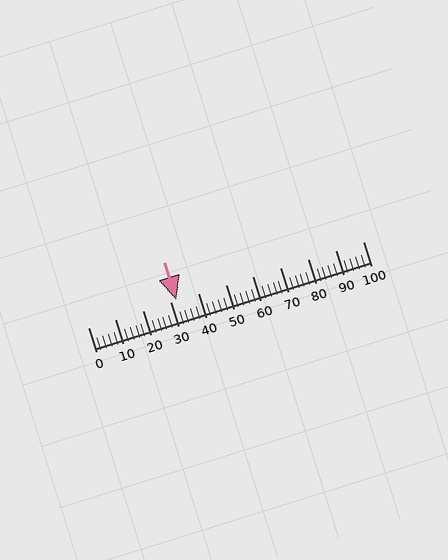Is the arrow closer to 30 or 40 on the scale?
The arrow is closer to 30.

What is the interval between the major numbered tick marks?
The major tick marks are spaced 10 units apart.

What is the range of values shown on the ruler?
The ruler shows values from 0 to 100.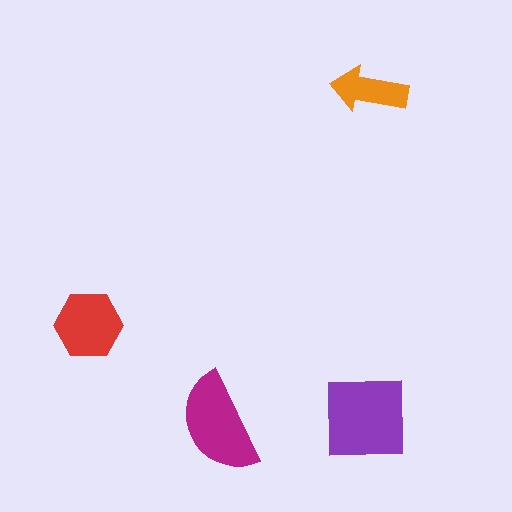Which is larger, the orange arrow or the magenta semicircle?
The magenta semicircle.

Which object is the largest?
The purple square.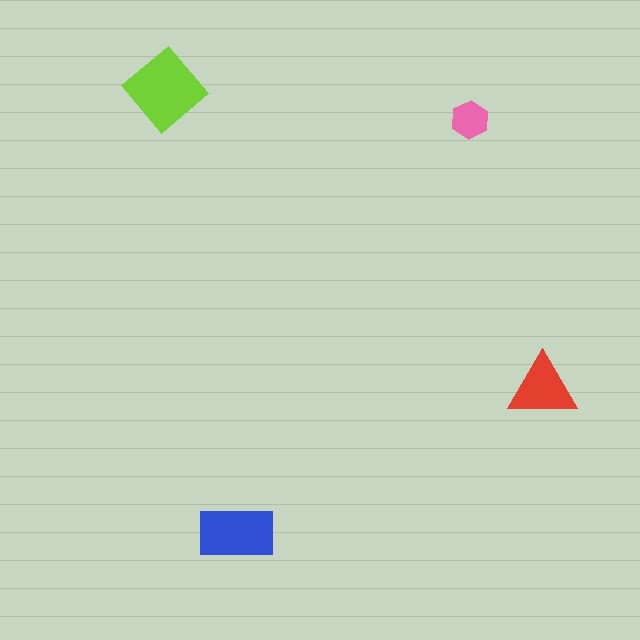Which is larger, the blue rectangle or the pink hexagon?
The blue rectangle.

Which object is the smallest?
The pink hexagon.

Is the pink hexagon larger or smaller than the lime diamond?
Smaller.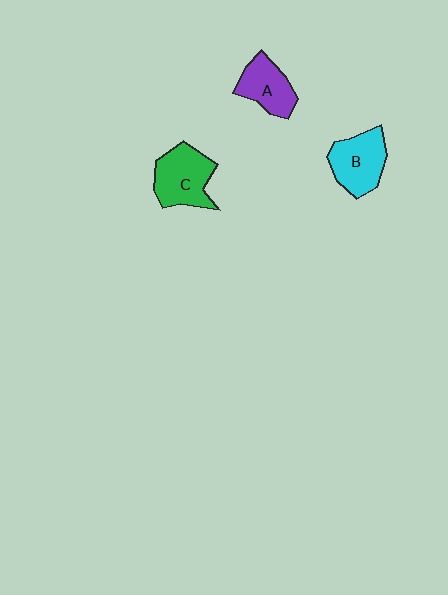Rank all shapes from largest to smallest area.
From largest to smallest: C (green), B (cyan), A (purple).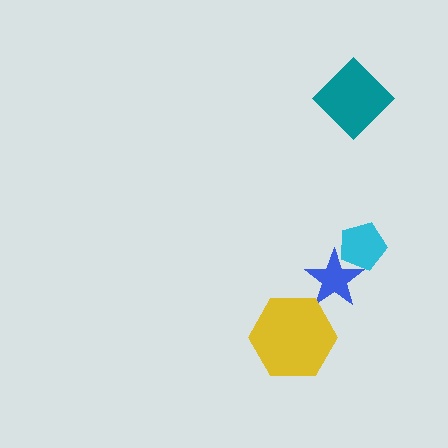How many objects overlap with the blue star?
1 object overlaps with the blue star.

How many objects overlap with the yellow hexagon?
0 objects overlap with the yellow hexagon.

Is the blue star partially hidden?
Yes, it is partially covered by another shape.